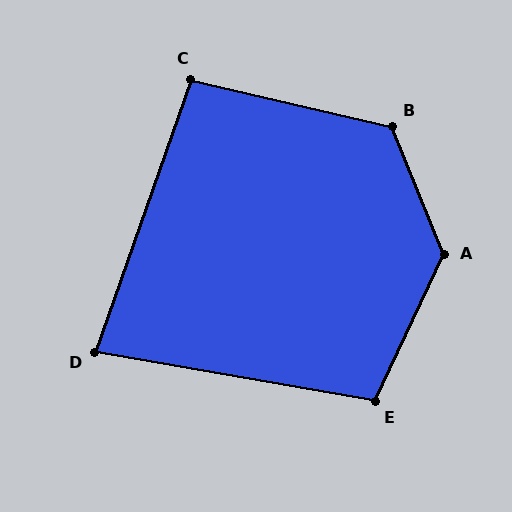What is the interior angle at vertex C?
Approximately 96 degrees (obtuse).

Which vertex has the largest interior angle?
A, at approximately 133 degrees.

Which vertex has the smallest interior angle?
D, at approximately 80 degrees.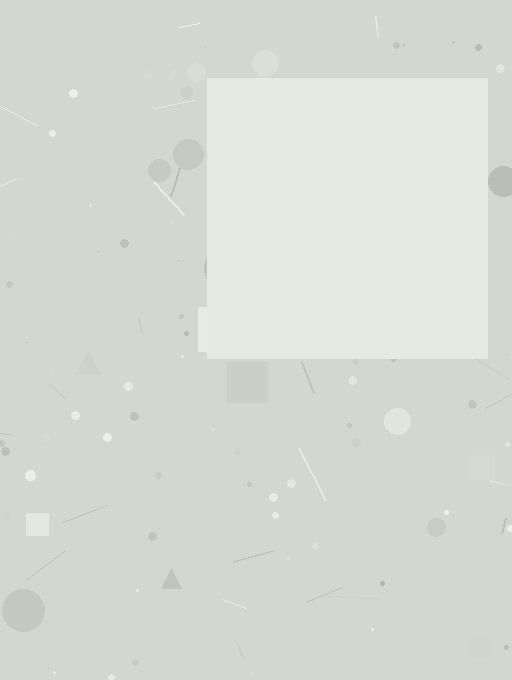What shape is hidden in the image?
A square is hidden in the image.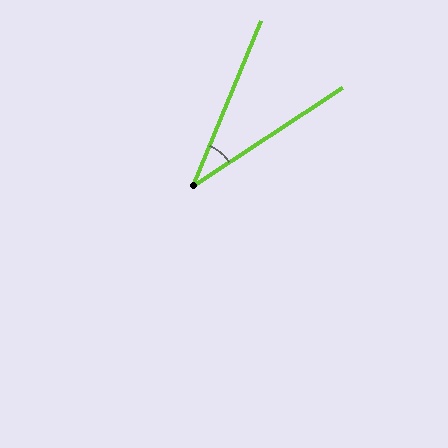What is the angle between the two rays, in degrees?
Approximately 34 degrees.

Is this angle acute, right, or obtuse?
It is acute.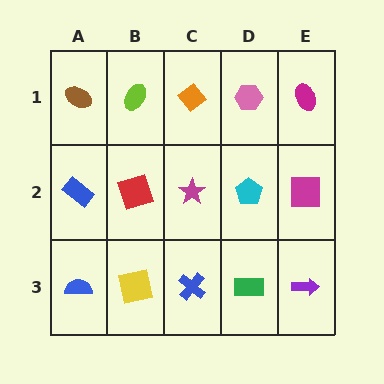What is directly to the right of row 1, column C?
A pink hexagon.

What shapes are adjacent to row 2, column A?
A brown ellipse (row 1, column A), a blue semicircle (row 3, column A), a red square (row 2, column B).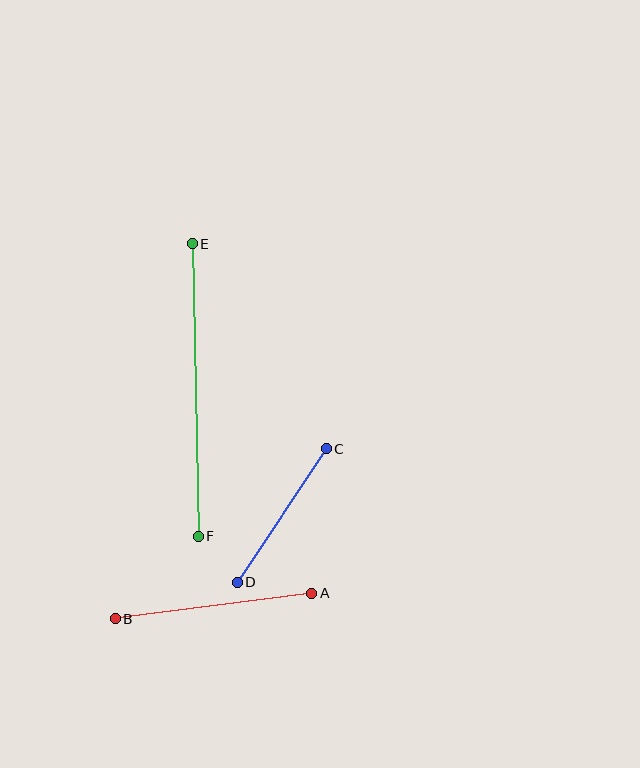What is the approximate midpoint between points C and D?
The midpoint is at approximately (282, 515) pixels.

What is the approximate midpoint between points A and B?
The midpoint is at approximately (213, 606) pixels.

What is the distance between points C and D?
The distance is approximately 160 pixels.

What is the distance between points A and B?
The distance is approximately 198 pixels.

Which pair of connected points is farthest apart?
Points E and F are farthest apart.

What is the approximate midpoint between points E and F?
The midpoint is at approximately (195, 390) pixels.